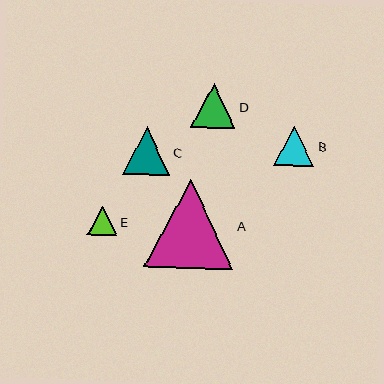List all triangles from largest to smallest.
From largest to smallest: A, C, D, B, E.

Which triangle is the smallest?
Triangle E is the smallest with a size of approximately 29 pixels.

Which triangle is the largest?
Triangle A is the largest with a size of approximately 89 pixels.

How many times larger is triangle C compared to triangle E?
Triangle C is approximately 1.6 times the size of triangle E.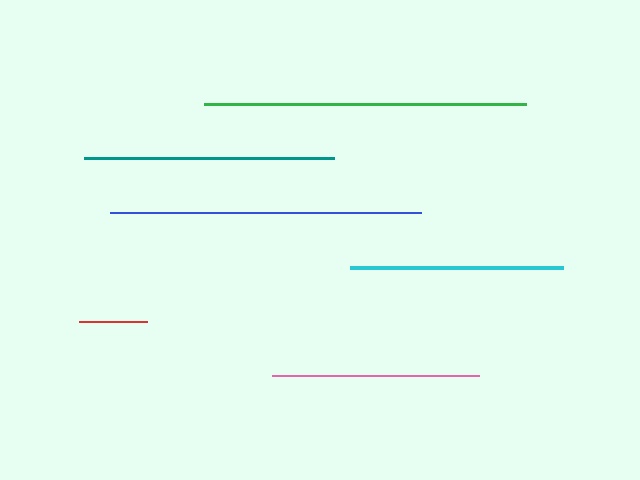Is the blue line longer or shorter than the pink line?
The blue line is longer than the pink line.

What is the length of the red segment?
The red segment is approximately 68 pixels long.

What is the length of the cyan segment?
The cyan segment is approximately 213 pixels long.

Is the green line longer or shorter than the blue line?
The green line is longer than the blue line.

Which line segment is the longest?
The green line is the longest at approximately 322 pixels.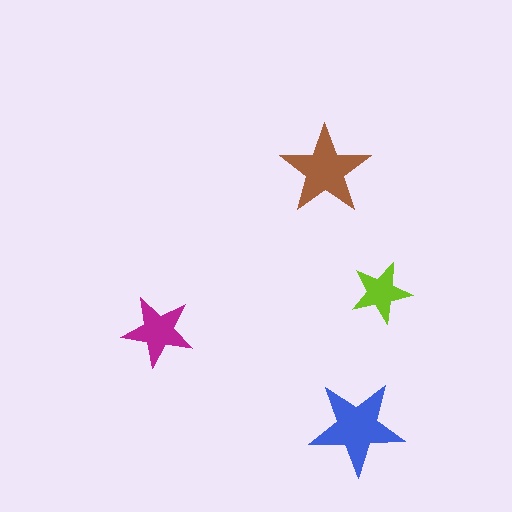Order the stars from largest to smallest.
the blue one, the brown one, the magenta one, the lime one.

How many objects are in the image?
There are 4 objects in the image.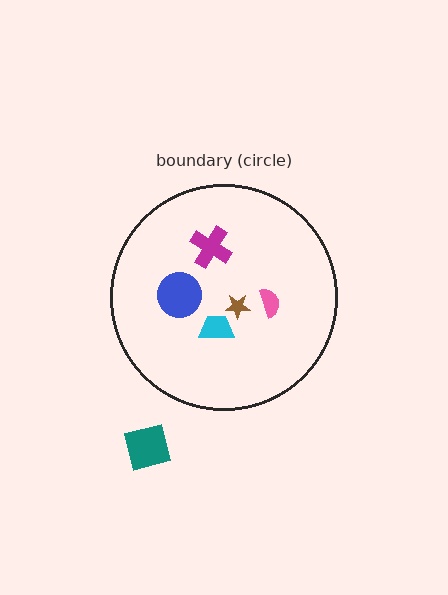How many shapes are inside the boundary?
5 inside, 1 outside.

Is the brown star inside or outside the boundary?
Inside.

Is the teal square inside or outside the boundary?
Outside.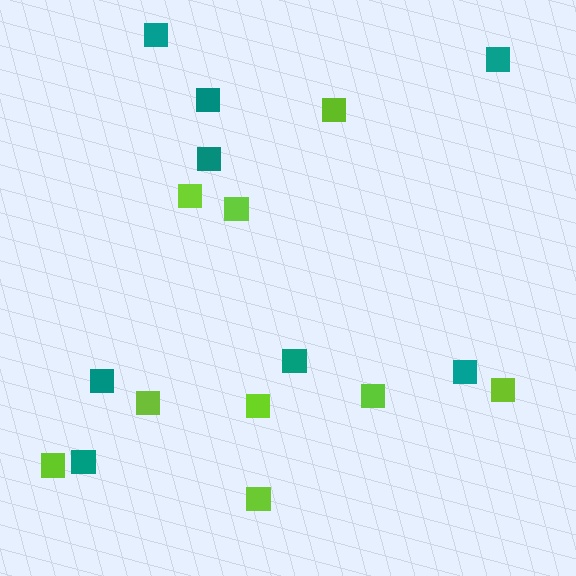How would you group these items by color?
There are 2 groups: one group of teal squares (8) and one group of lime squares (9).